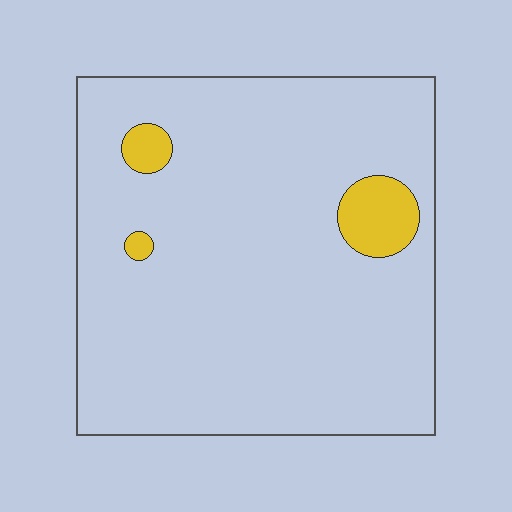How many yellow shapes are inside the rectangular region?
3.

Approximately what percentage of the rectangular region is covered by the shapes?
Approximately 5%.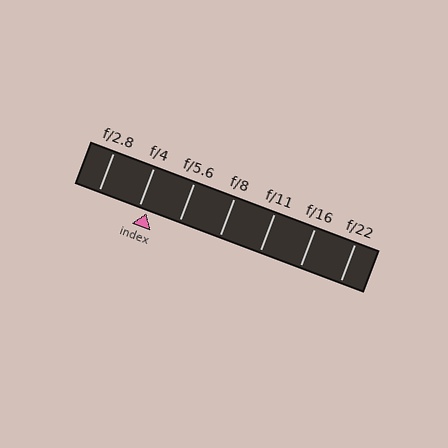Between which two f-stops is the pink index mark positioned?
The index mark is between f/4 and f/5.6.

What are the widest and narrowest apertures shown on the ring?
The widest aperture shown is f/2.8 and the narrowest is f/22.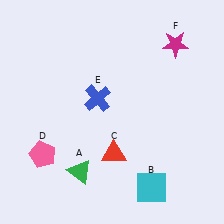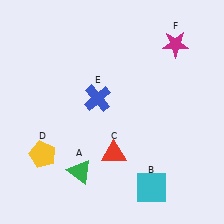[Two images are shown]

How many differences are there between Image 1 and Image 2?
There is 1 difference between the two images.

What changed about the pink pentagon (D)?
In Image 1, D is pink. In Image 2, it changed to yellow.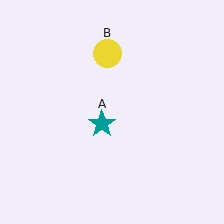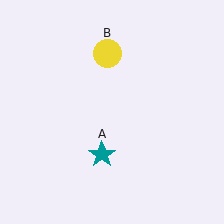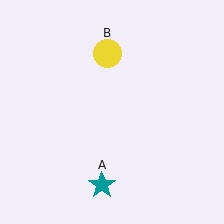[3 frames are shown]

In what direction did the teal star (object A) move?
The teal star (object A) moved down.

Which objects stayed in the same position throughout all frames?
Yellow circle (object B) remained stationary.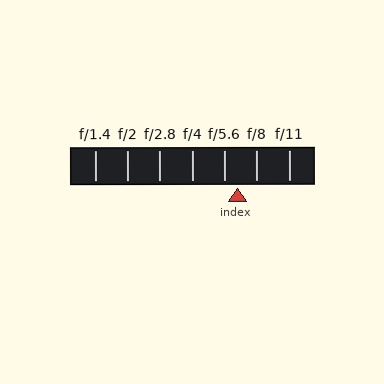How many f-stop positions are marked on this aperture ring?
There are 7 f-stop positions marked.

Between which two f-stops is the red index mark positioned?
The index mark is between f/5.6 and f/8.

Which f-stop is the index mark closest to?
The index mark is closest to f/5.6.